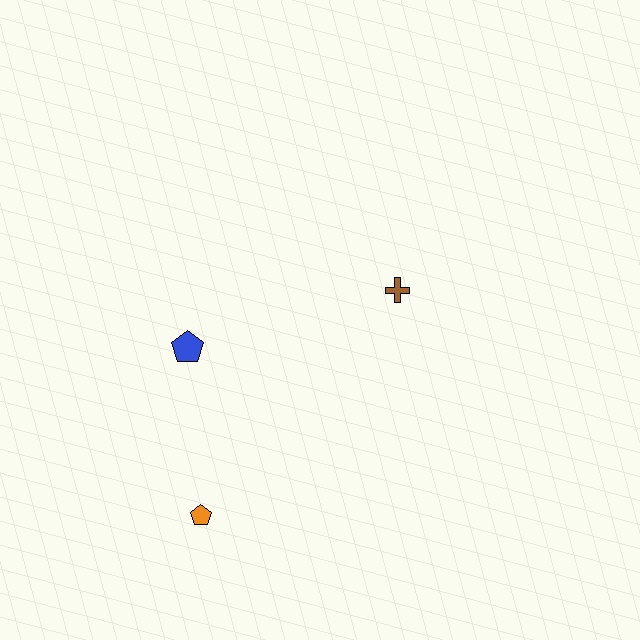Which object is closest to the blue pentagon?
The orange pentagon is closest to the blue pentagon.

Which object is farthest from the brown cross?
The orange pentagon is farthest from the brown cross.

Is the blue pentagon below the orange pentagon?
No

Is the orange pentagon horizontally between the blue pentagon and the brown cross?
Yes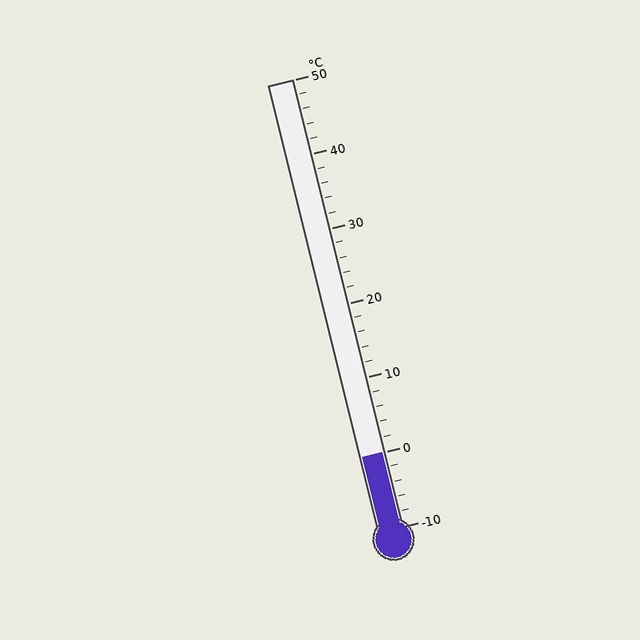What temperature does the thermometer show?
The thermometer shows approximately 0°C.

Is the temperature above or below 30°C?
The temperature is below 30°C.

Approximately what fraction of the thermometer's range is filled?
The thermometer is filled to approximately 15% of its range.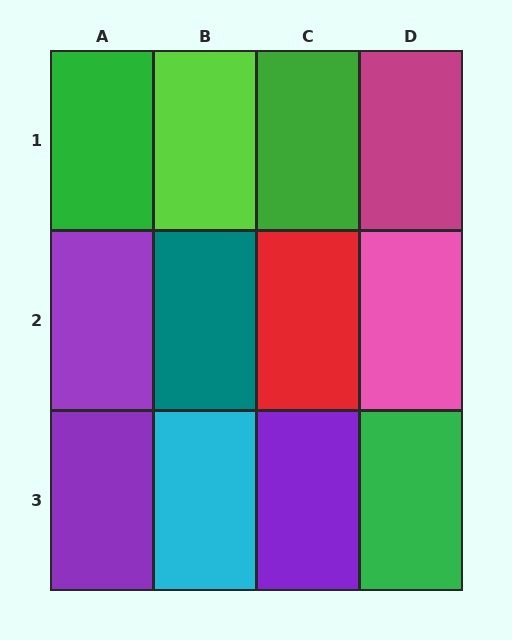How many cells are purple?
3 cells are purple.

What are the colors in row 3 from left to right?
Purple, cyan, purple, green.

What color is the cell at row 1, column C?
Green.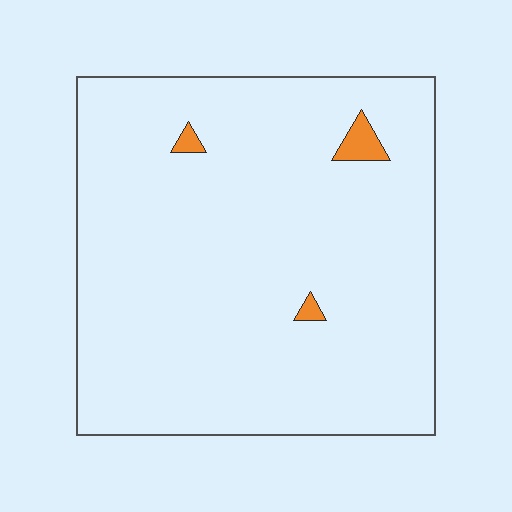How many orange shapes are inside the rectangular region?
3.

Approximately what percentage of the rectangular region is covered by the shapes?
Approximately 0%.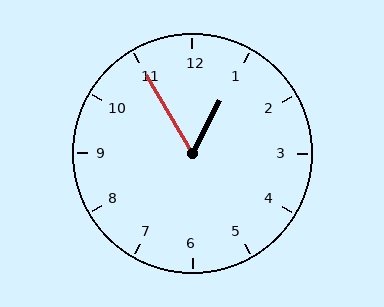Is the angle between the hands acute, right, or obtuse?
It is acute.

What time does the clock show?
12:55.